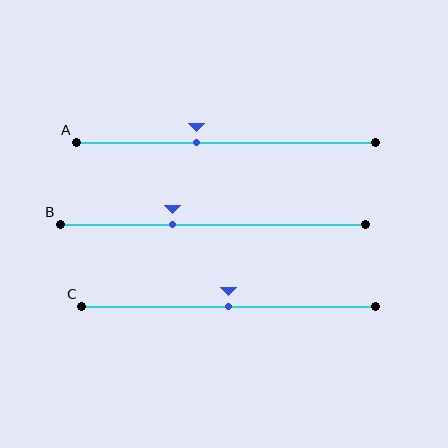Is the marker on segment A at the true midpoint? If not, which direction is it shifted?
No, the marker on segment A is shifted to the left by about 10% of the segment length.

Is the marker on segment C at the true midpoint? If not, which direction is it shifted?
Yes, the marker on segment C is at the true midpoint.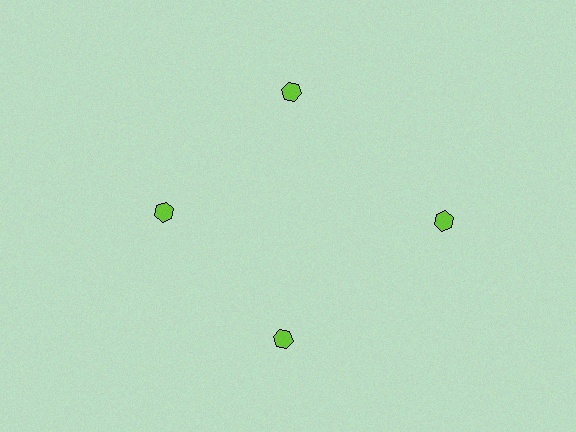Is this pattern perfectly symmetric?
No. The 4 lime hexagons are arranged in a ring, but one element near the 3 o'clock position is pushed outward from the center, breaking the 4-fold rotational symmetry.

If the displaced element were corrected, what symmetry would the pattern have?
It would have 4-fold rotational symmetry — the pattern would map onto itself every 90 degrees.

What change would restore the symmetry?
The symmetry would be restored by moving it inward, back onto the ring so that all 4 hexagons sit at equal angles and equal distance from the center.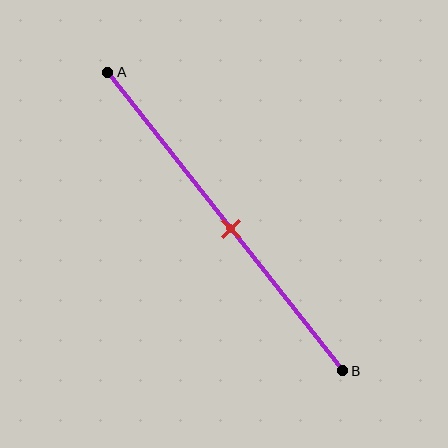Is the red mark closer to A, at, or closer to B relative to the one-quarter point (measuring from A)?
The red mark is closer to point B than the one-quarter point of segment AB.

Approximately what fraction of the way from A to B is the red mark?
The red mark is approximately 50% of the way from A to B.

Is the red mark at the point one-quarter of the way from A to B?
No, the mark is at about 50% from A, not at the 25% one-quarter point.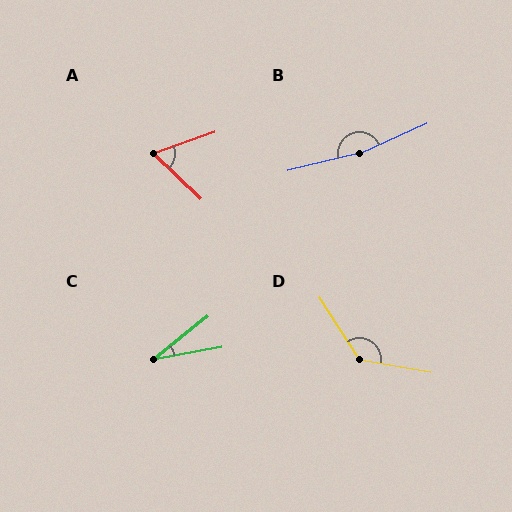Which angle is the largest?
B, at approximately 170 degrees.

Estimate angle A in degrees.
Approximately 63 degrees.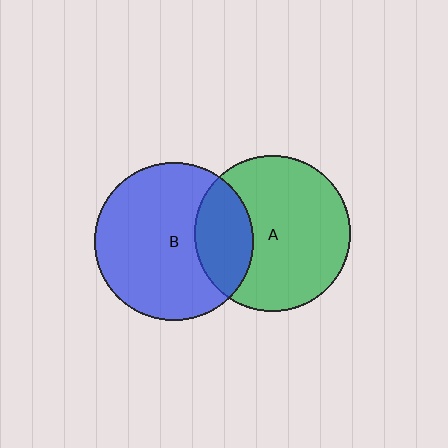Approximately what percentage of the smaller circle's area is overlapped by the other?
Approximately 25%.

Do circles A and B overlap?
Yes.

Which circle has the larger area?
Circle B (blue).